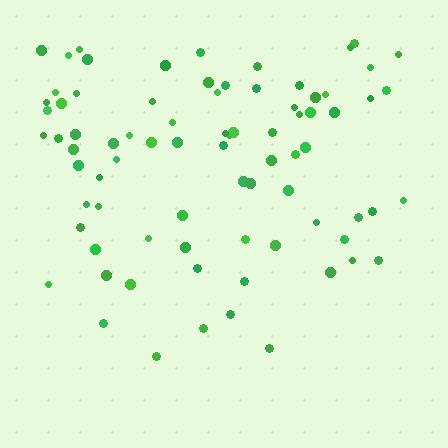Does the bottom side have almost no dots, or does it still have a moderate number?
Still a moderate number, just noticeably fewer than the top.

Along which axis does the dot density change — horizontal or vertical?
Vertical.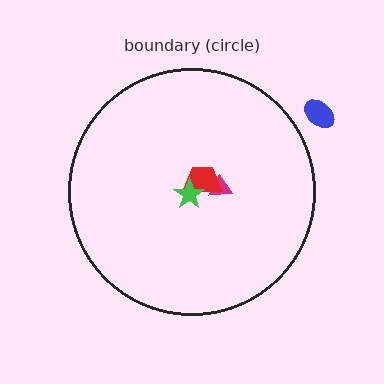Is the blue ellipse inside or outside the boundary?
Outside.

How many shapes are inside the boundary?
3 inside, 1 outside.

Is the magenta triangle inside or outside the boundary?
Inside.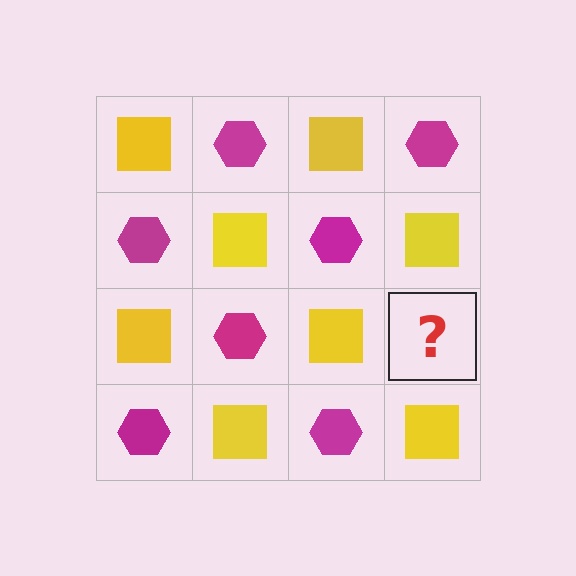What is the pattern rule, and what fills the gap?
The rule is that it alternates yellow square and magenta hexagon in a checkerboard pattern. The gap should be filled with a magenta hexagon.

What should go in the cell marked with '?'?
The missing cell should contain a magenta hexagon.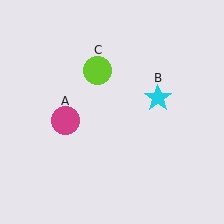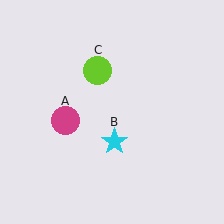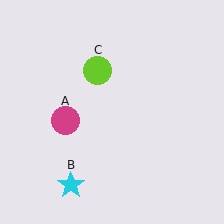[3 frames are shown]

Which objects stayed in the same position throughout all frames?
Magenta circle (object A) and lime circle (object C) remained stationary.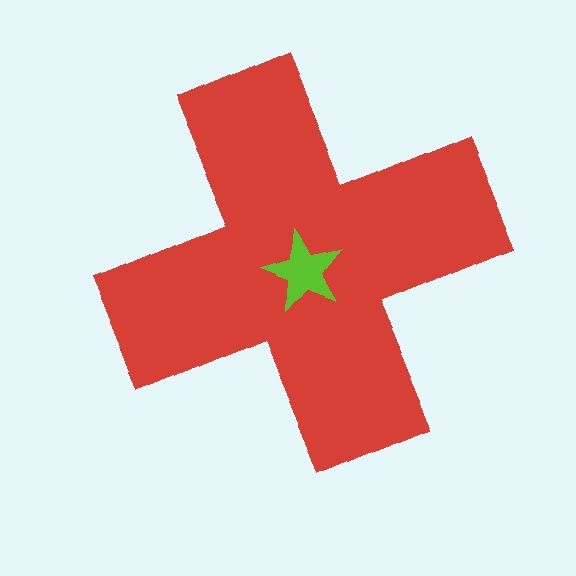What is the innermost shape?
The lime star.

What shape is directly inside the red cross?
The lime star.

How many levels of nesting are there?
2.